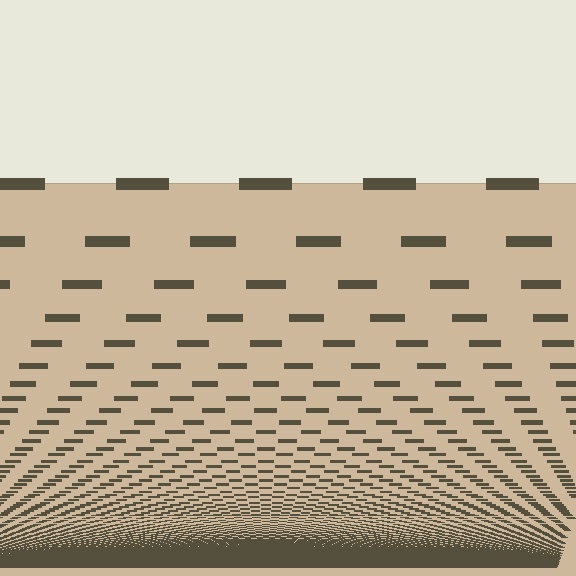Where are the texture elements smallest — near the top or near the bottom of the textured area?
Near the bottom.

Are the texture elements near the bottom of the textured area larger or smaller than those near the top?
Smaller. The gradient is inverted — elements near the bottom are smaller and denser.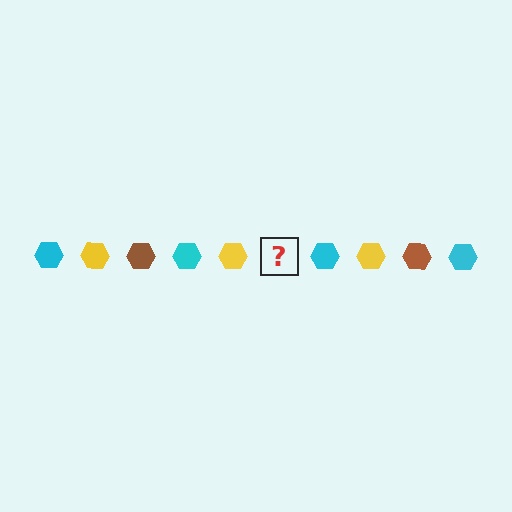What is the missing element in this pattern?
The missing element is a brown hexagon.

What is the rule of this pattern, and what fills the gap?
The rule is that the pattern cycles through cyan, yellow, brown hexagons. The gap should be filled with a brown hexagon.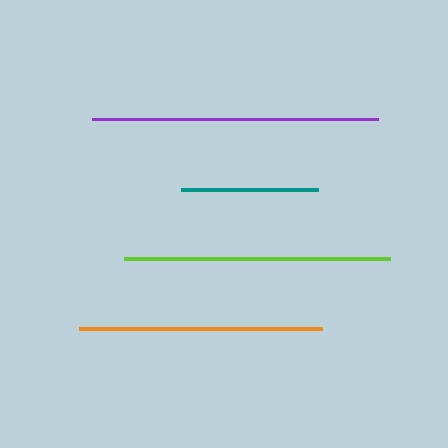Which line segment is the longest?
The purple line is the longest at approximately 286 pixels.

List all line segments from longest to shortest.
From longest to shortest: purple, lime, orange, teal.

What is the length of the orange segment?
The orange segment is approximately 243 pixels long.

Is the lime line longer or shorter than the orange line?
The lime line is longer than the orange line.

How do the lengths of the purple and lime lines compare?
The purple and lime lines are approximately the same length.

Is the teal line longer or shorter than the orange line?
The orange line is longer than the teal line.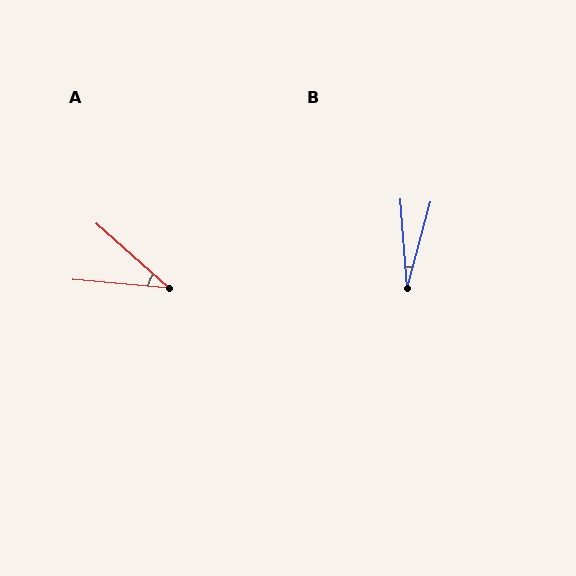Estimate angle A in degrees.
Approximately 37 degrees.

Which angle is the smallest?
B, at approximately 19 degrees.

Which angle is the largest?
A, at approximately 37 degrees.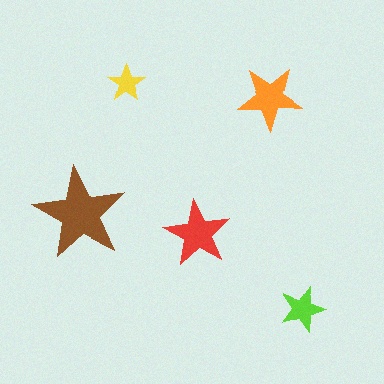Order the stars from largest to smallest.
the brown one, the red one, the orange one, the lime one, the yellow one.